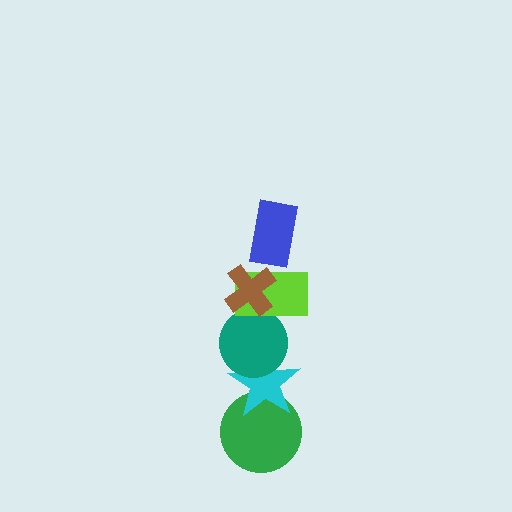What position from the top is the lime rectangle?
The lime rectangle is 3rd from the top.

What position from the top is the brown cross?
The brown cross is 2nd from the top.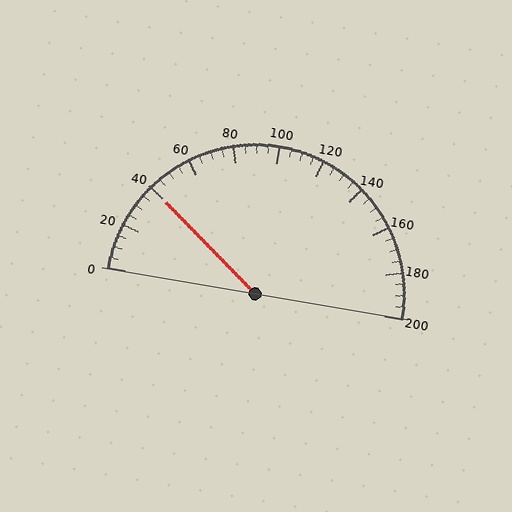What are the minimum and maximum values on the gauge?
The gauge ranges from 0 to 200.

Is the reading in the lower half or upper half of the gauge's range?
The reading is in the lower half of the range (0 to 200).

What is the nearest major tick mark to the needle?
The nearest major tick mark is 40.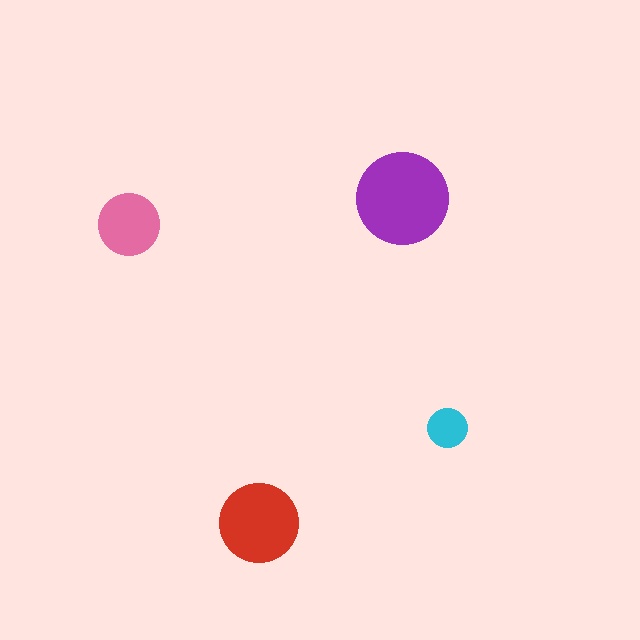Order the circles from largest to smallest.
the purple one, the red one, the pink one, the cyan one.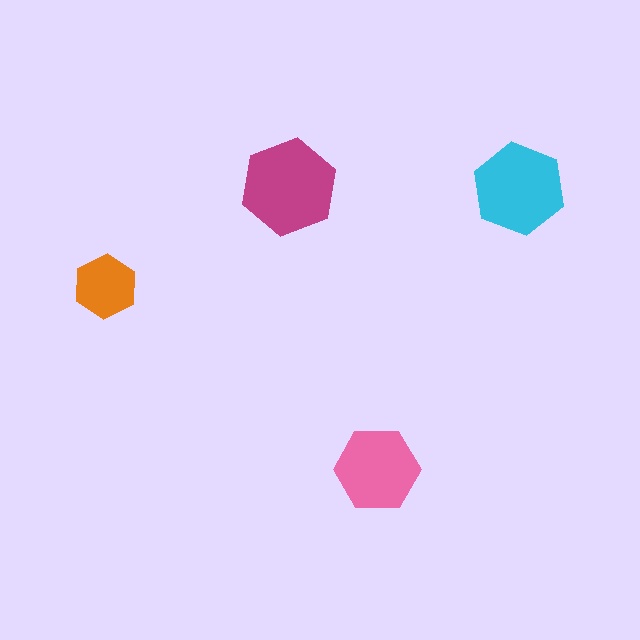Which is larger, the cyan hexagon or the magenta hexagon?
The magenta one.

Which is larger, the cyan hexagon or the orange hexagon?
The cyan one.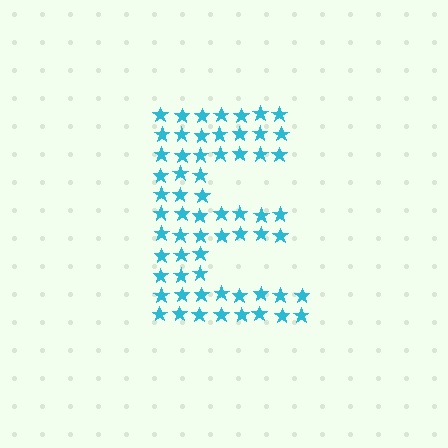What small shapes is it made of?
It is made of small stars.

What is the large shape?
The large shape is the letter E.